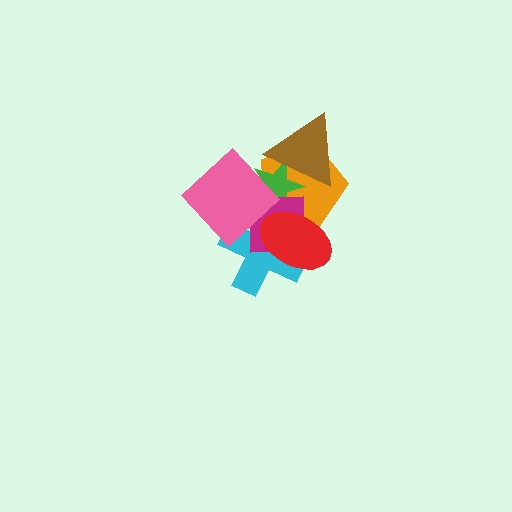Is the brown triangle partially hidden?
No, no other shape covers it.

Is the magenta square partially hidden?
Yes, it is partially covered by another shape.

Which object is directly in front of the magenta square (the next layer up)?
The pink diamond is directly in front of the magenta square.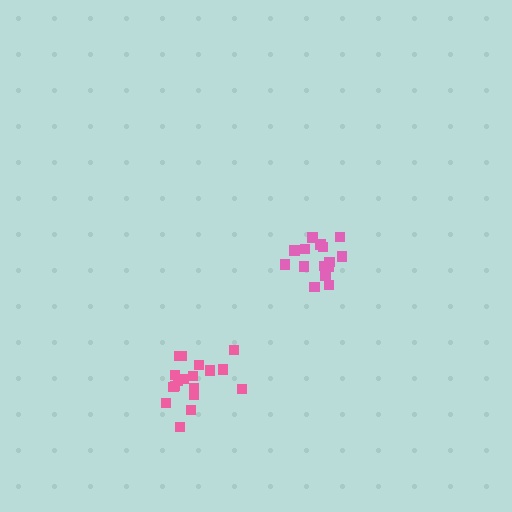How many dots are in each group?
Group 1: 15 dots, Group 2: 18 dots (33 total).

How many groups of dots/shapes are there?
There are 2 groups.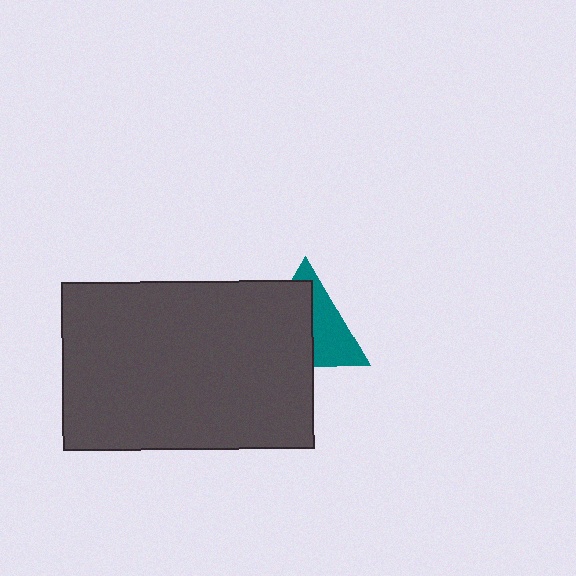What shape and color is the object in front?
The object in front is a dark gray rectangle.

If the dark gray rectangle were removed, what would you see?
You would see the complete teal triangle.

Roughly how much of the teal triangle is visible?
A small part of it is visible (roughly 43%).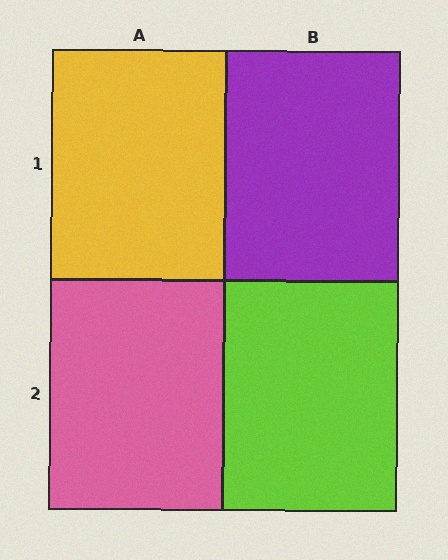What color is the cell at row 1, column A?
Yellow.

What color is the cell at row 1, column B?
Purple.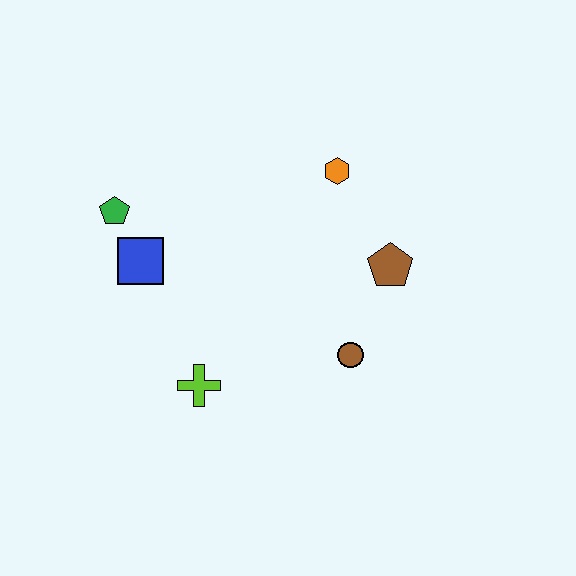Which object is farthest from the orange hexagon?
The lime cross is farthest from the orange hexagon.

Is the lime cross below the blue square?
Yes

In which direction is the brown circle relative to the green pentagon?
The brown circle is to the right of the green pentagon.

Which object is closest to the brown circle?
The brown pentagon is closest to the brown circle.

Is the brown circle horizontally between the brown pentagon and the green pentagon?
Yes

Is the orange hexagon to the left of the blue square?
No